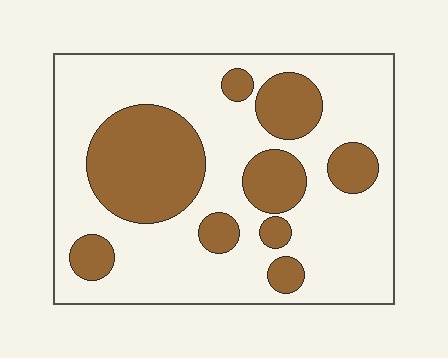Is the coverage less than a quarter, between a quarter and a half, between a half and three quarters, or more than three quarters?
Between a quarter and a half.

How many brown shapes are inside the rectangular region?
9.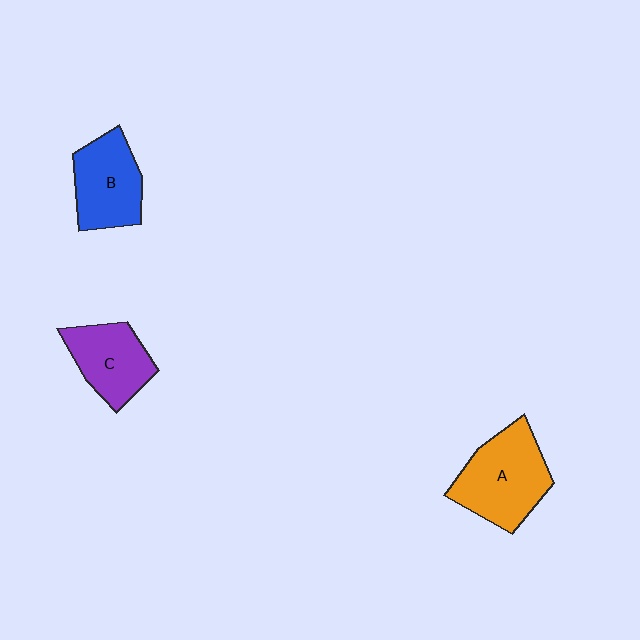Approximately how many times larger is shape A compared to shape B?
Approximately 1.2 times.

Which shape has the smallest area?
Shape C (purple).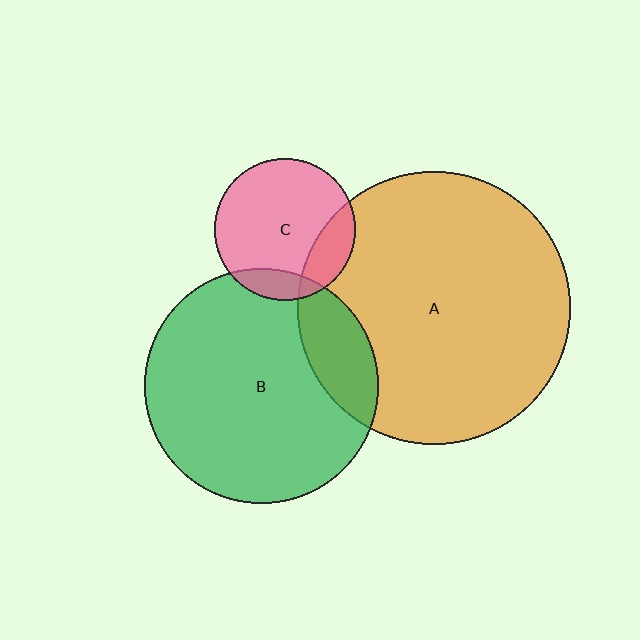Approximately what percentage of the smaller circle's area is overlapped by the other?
Approximately 10%.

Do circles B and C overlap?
Yes.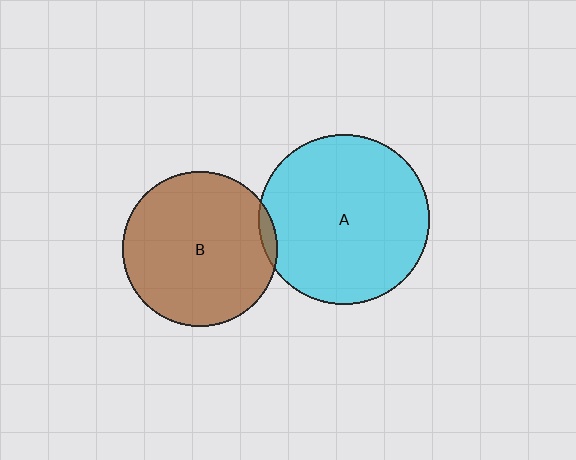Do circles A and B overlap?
Yes.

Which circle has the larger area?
Circle A (cyan).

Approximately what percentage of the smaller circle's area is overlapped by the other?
Approximately 5%.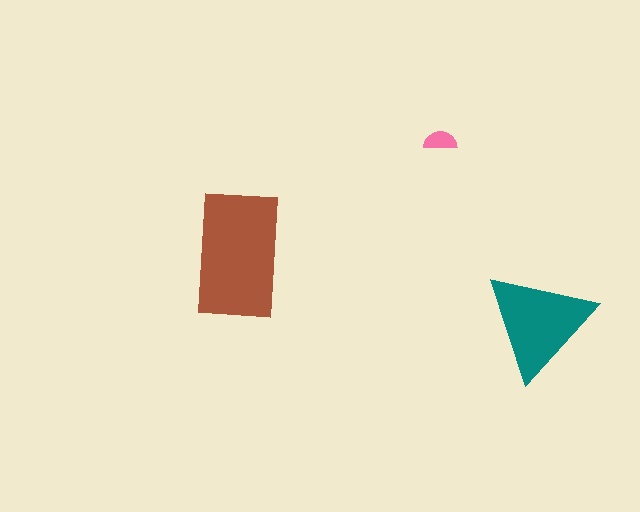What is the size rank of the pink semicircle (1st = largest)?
3rd.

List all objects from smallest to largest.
The pink semicircle, the teal triangle, the brown rectangle.